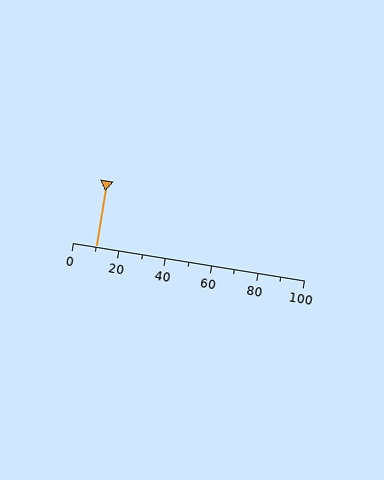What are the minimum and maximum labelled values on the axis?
The axis runs from 0 to 100.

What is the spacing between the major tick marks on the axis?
The major ticks are spaced 20 apart.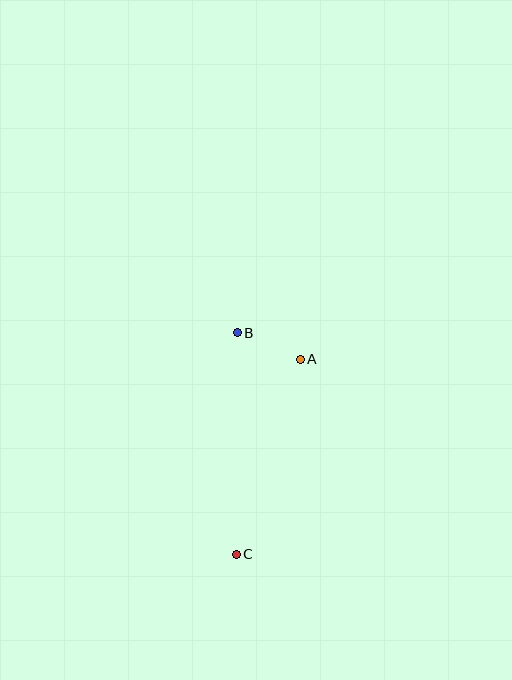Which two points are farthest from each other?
Points B and C are farthest from each other.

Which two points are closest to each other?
Points A and B are closest to each other.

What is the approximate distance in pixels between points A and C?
The distance between A and C is approximately 205 pixels.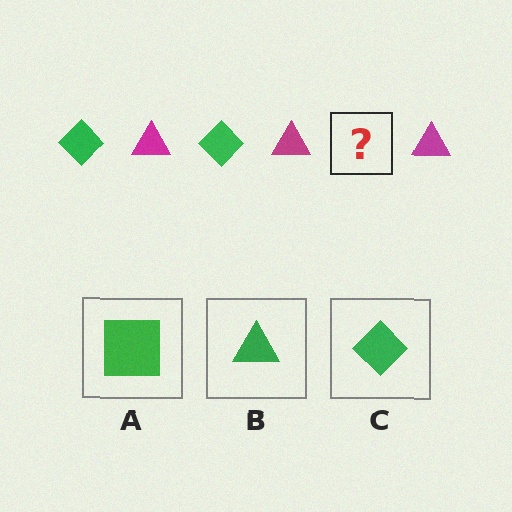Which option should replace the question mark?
Option C.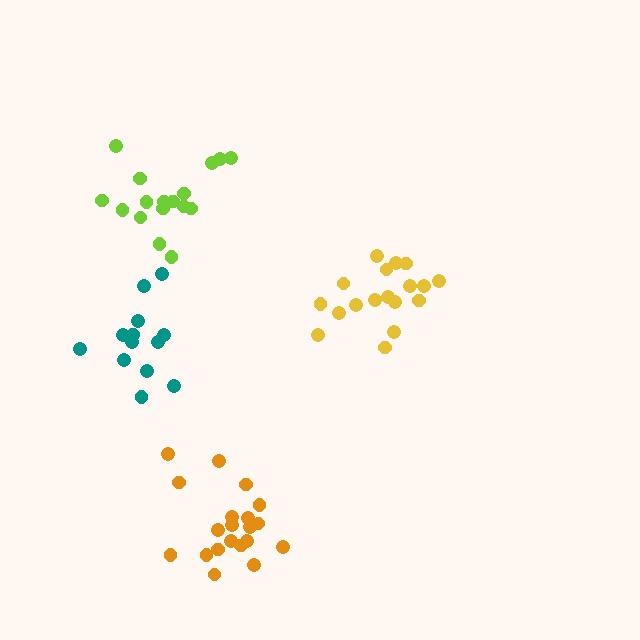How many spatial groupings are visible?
There are 4 spatial groupings.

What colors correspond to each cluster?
The clusters are colored: yellow, teal, lime, orange.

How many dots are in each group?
Group 1: 18 dots, Group 2: 14 dots, Group 3: 17 dots, Group 4: 20 dots (69 total).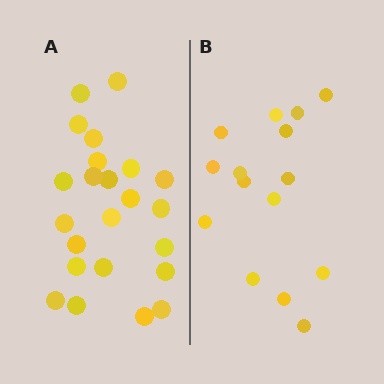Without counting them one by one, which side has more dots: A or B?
Region A (the left region) has more dots.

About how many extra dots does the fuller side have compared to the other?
Region A has roughly 8 or so more dots than region B.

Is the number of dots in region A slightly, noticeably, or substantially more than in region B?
Region A has substantially more. The ratio is roughly 1.5 to 1.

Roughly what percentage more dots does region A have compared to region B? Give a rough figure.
About 55% more.